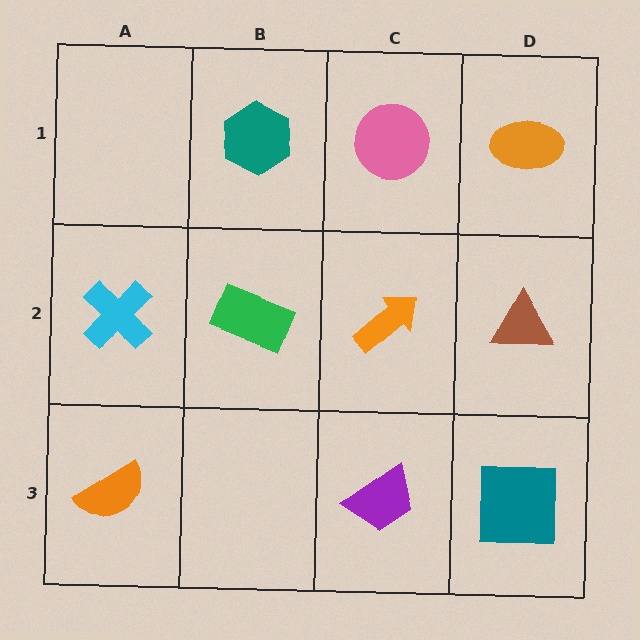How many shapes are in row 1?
3 shapes.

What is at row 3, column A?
An orange semicircle.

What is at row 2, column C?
An orange arrow.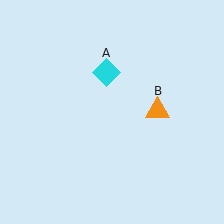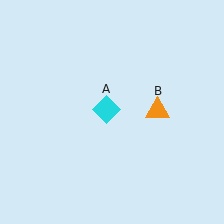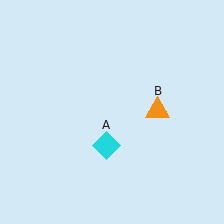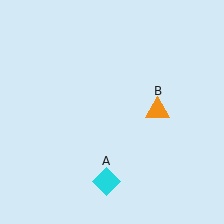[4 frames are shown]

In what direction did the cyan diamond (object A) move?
The cyan diamond (object A) moved down.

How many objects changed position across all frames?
1 object changed position: cyan diamond (object A).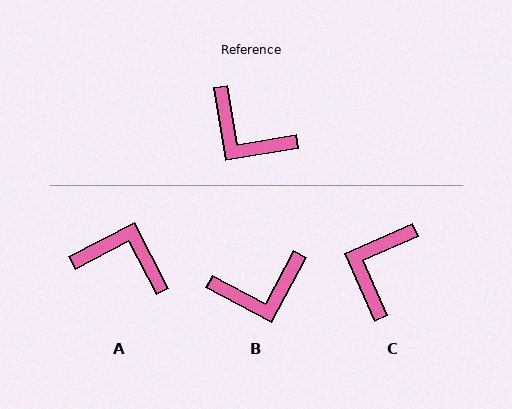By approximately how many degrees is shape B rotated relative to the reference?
Approximately 53 degrees counter-clockwise.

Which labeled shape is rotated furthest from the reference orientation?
A, about 162 degrees away.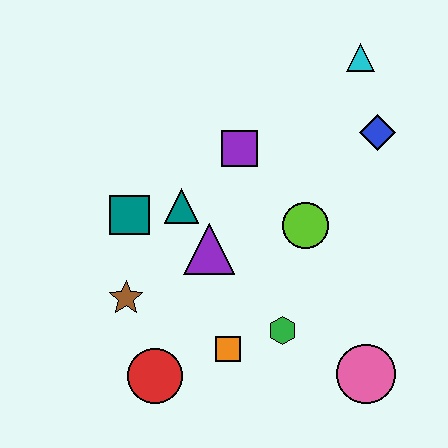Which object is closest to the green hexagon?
The orange square is closest to the green hexagon.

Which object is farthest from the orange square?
The cyan triangle is farthest from the orange square.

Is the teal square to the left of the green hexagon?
Yes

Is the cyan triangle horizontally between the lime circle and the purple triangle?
No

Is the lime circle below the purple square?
Yes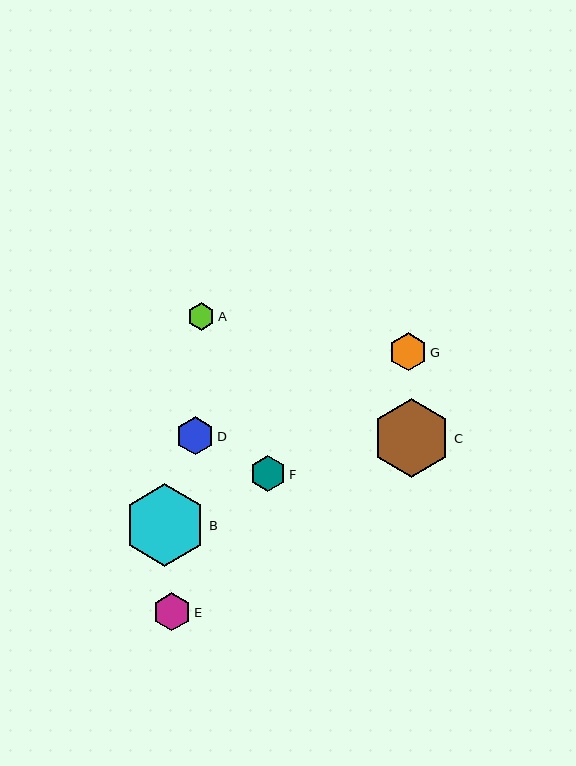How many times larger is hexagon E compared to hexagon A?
Hexagon E is approximately 1.4 times the size of hexagon A.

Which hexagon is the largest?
Hexagon B is the largest with a size of approximately 82 pixels.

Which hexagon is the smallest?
Hexagon A is the smallest with a size of approximately 27 pixels.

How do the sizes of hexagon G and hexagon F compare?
Hexagon G and hexagon F are approximately the same size.